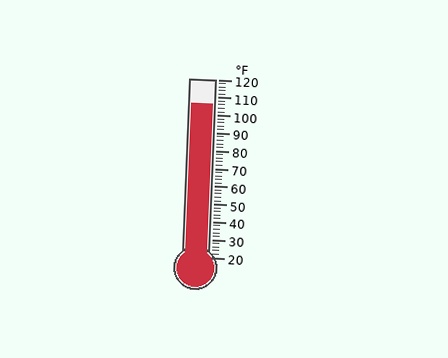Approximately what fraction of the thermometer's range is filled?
The thermometer is filled to approximately 85% of its range.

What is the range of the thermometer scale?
The thermometer scale ranges from 20°F to 120°F.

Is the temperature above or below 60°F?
The temperature is above 60°F.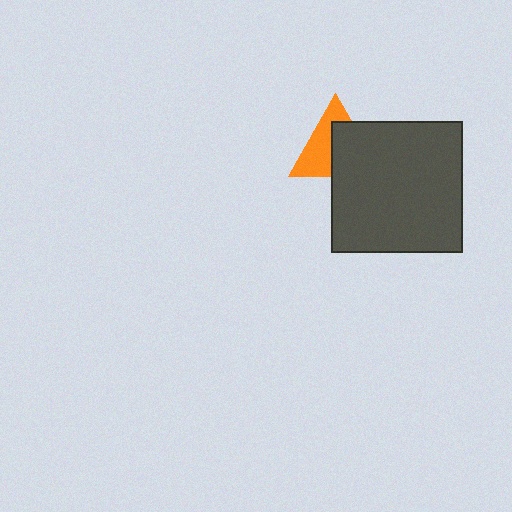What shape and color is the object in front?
The object in front is a dark gray square.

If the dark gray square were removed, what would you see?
You would see the complete orange triangle.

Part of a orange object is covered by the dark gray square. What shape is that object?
It is a triangle.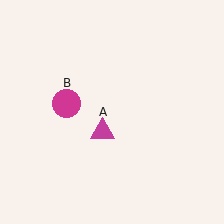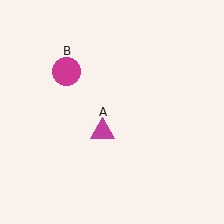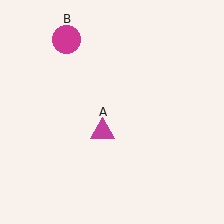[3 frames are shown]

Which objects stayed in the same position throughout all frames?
Magenta triangle (object A) remained stationary.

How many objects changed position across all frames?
1 object changed position: magenta circle (object B).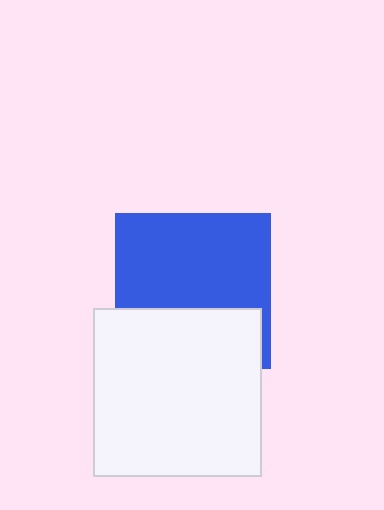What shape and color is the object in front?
The object in front is a white square.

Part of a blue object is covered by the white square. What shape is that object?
It is a square.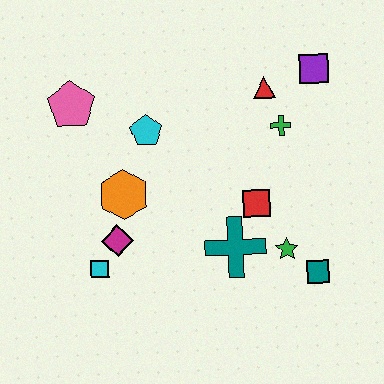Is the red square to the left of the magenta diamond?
No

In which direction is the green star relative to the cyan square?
The green star is to the right of the cyan square.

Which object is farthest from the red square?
The pink pentagon is farthest from the red square.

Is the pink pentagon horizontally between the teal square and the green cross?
No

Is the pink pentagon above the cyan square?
Yes